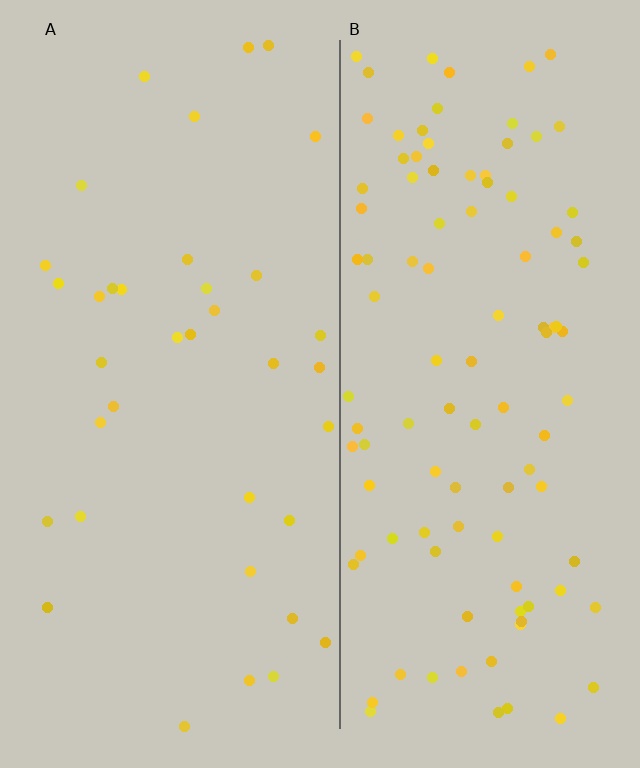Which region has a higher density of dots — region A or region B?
B (the right).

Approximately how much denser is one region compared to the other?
Approximately 2.9× — region B over region A.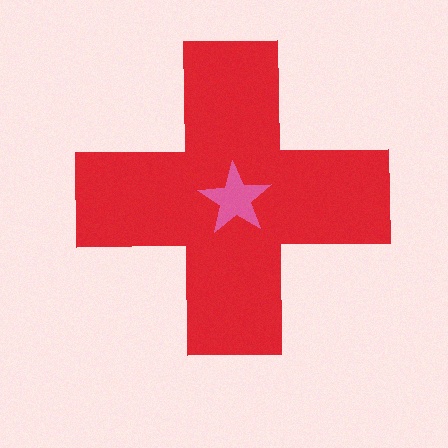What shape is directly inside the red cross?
The pink star.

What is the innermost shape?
The pink star.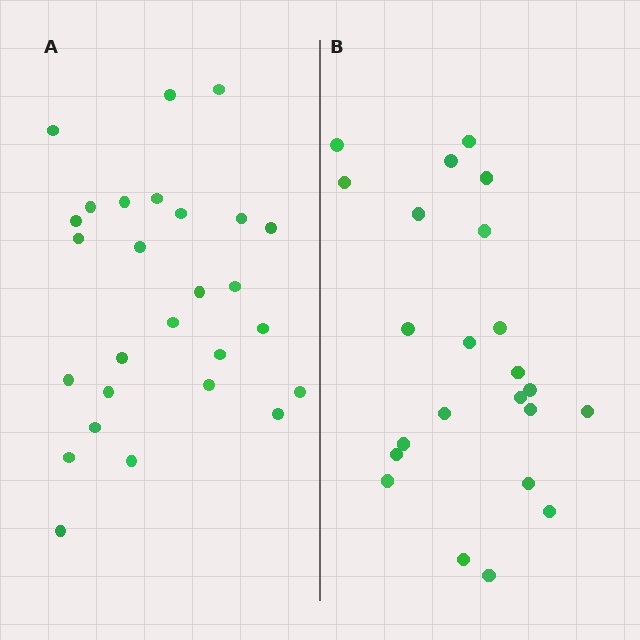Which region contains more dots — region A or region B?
Region A (the left region) has more dots.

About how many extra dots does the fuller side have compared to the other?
Region A has about 4 more dots than region B.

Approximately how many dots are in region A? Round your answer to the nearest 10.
About 30 dots. (The exact count is 27, which rounds to 30.)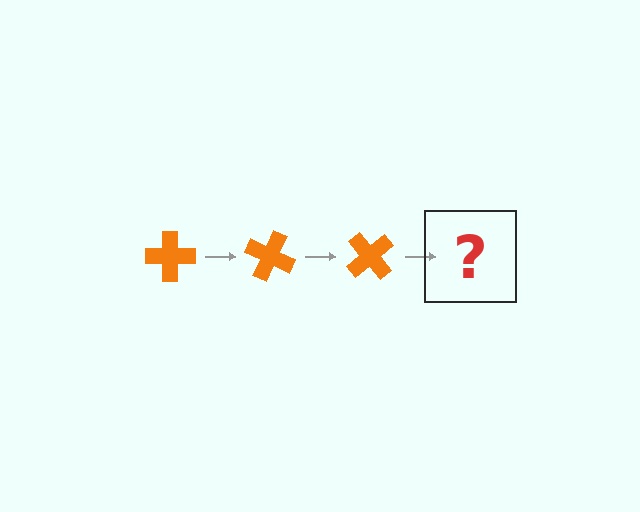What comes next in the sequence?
The next element should be an orange cross rotated 75 degrees.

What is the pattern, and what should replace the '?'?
The pattern is that the cross rotates 25 degrees each step. The '?' should be an orange cross rotated 75 degrees.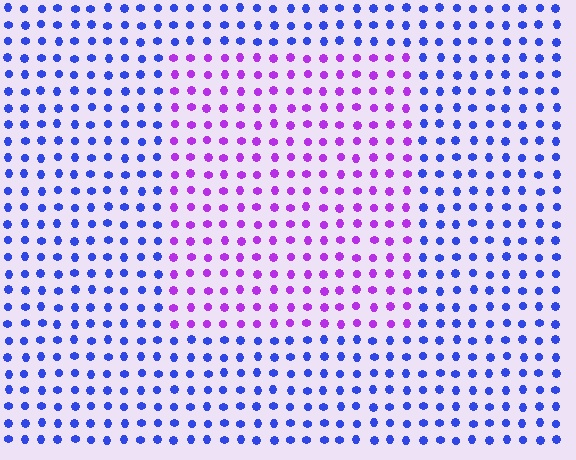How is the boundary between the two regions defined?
The boundary is defined purely by a slight shift in hue (about 52 degrees). Spacing, size, and orientation are identical on both sides.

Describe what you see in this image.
The image is filled with small blue elements in a uniform arrangement. A rectangle-shaped region is visible where the elements are tinted to a slightly different hue, forming a subtle color boundary.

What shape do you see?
I see a rectangle.